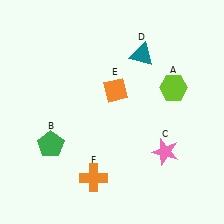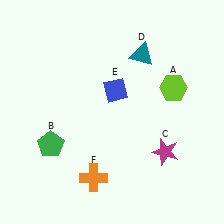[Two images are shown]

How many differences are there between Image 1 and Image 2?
There are 2 differences between the two images.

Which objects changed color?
C changed from pink to magenta. E changed from orange to blue.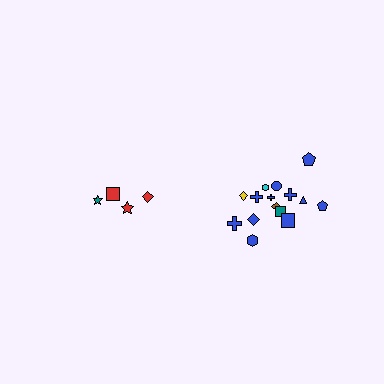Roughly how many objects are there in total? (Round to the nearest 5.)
Roughly 20 objects in total.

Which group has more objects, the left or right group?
The right group.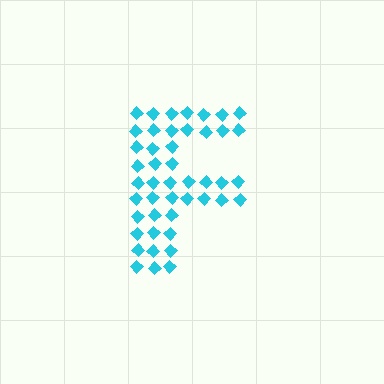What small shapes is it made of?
It is made of small diamonds.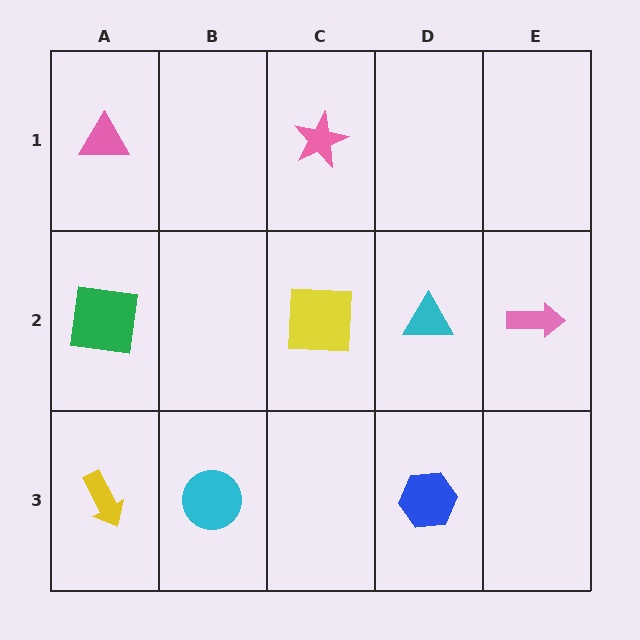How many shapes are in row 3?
3 shapes.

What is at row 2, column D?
A cyan triangle.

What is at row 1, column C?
A pink star.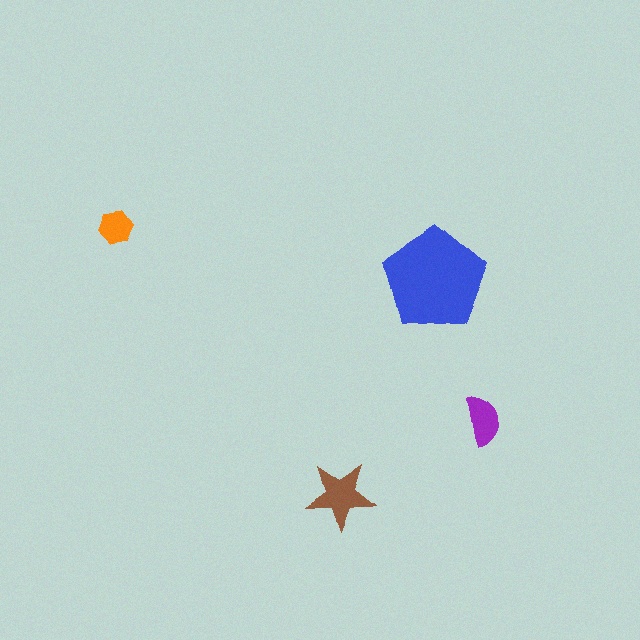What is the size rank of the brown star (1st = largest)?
2nd.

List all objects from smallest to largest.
The orange hexagon, the purple semicircle, the brown star, the blue pentagon.